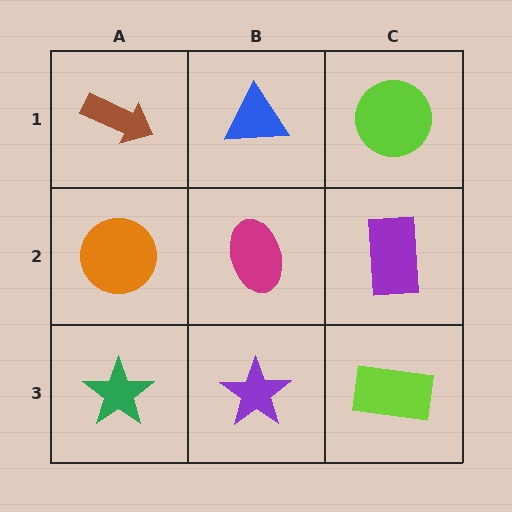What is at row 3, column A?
A green star.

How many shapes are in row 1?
3 shapes.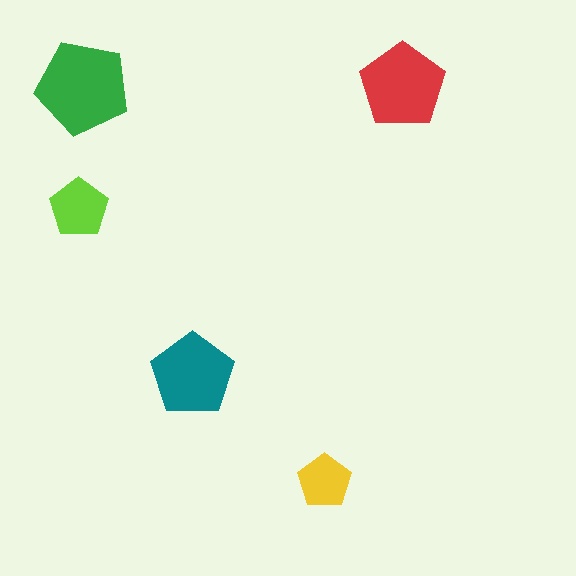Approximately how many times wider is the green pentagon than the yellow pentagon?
About 1.5 times wider.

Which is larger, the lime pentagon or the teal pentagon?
The teal one.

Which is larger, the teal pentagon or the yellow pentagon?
The teal one.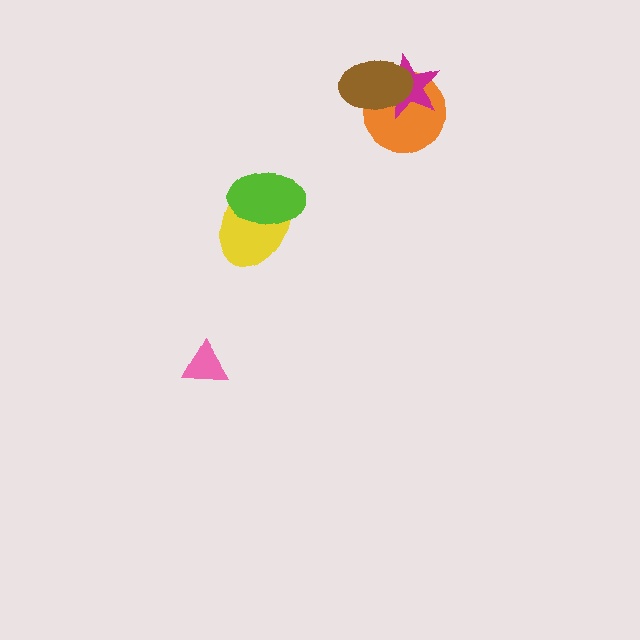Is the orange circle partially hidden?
Yes, it is partially covered by another shape.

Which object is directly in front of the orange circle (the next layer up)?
The magenta star is directly in front of the orange circle.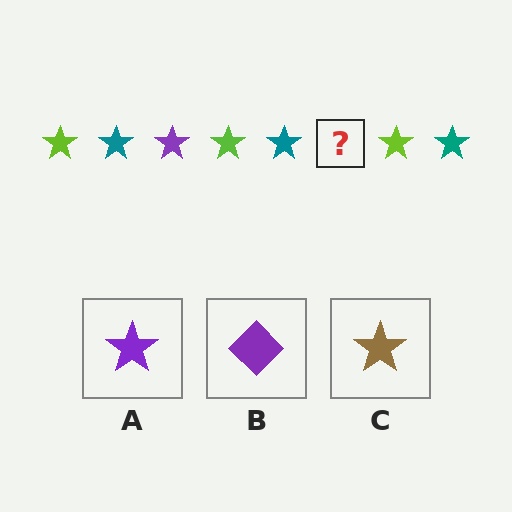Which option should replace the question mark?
Option A.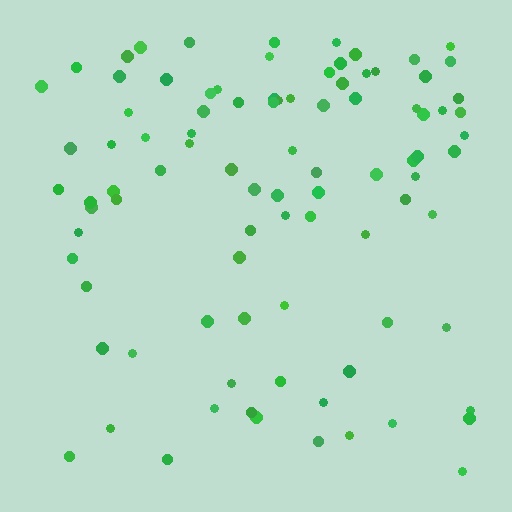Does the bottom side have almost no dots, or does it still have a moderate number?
Still a moderate number, just noticeably fewer than the top.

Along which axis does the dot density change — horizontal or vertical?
Vertical.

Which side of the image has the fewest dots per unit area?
The bottom.